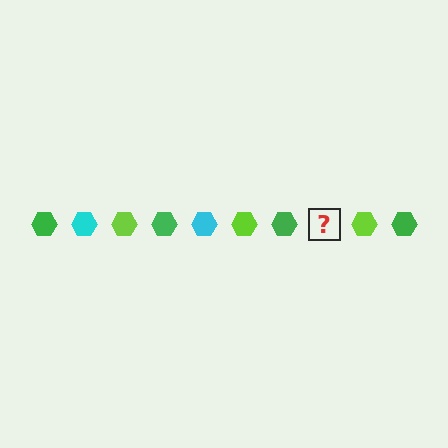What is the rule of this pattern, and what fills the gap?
The rule is that the pattern cycles through green, cyan, lime hexagons. The gap should be filled with a cyan hexagon.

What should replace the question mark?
The question mark should be replaced with a cyan hexagon.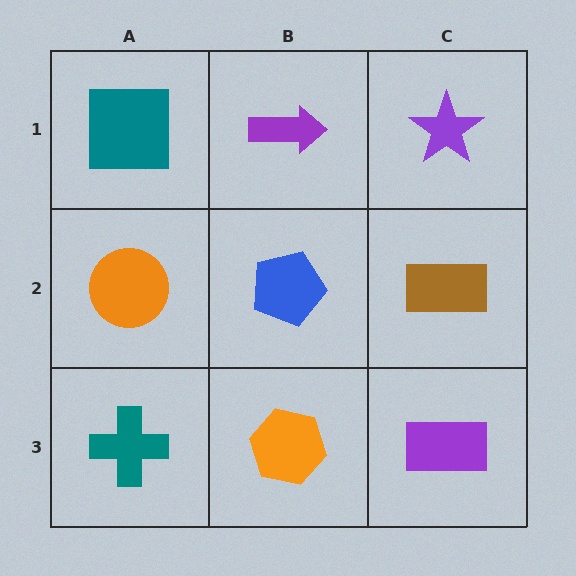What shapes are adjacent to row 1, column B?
A blue pentagon (row 2, column B), a teal square (row 1, column A), a purple star (row 1, column C).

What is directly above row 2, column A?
A teal square.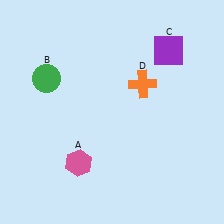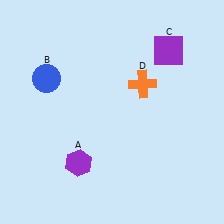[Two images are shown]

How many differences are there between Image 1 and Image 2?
There are 2 differences between the two images.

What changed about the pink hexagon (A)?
In Image 1, A is pink. In Image 2, it changed to purple.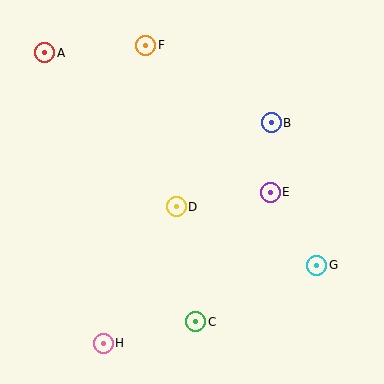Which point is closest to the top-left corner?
Point A is closest to the top-left corner.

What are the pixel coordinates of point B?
Point B is at (271, 123).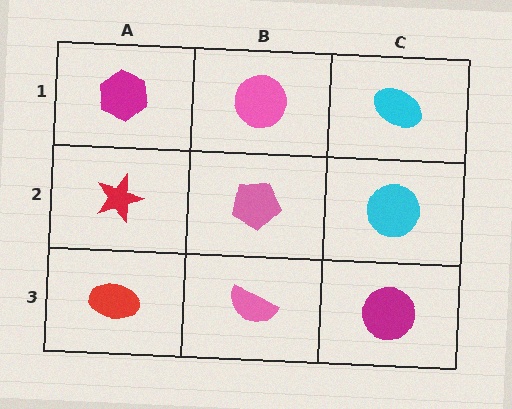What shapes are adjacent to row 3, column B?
A pink pentagon (row 2, column B), a red ellipse (row 3, column A), a magenta circle (row 3, column C).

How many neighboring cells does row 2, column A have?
3.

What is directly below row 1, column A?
A red star.